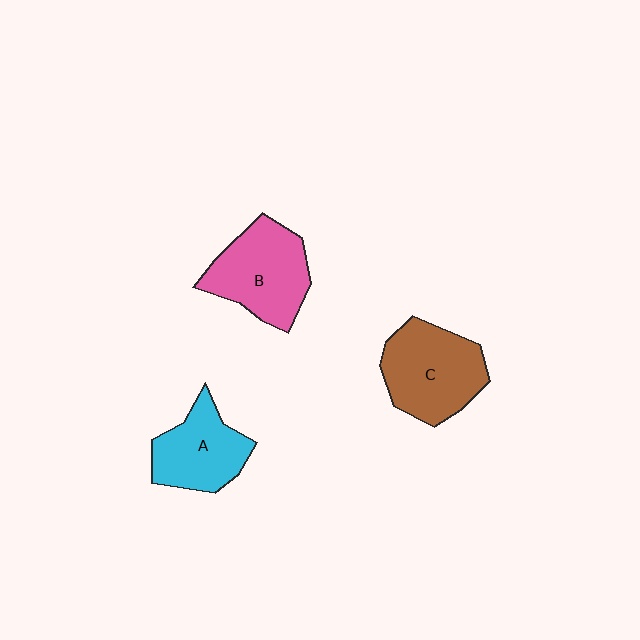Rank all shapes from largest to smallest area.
From largest to smallest: C (brown), B (pink), A (cyan).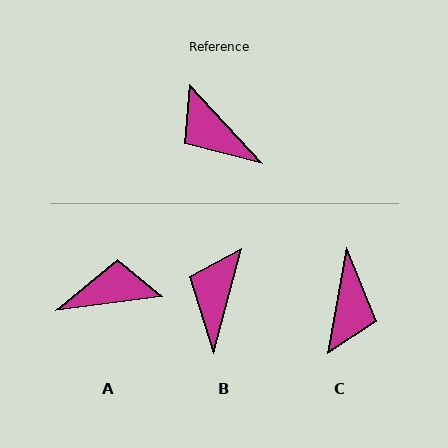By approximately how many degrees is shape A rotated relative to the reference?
Approximately 126 degrees clockwise.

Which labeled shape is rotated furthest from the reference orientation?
C, about 127 degrees away.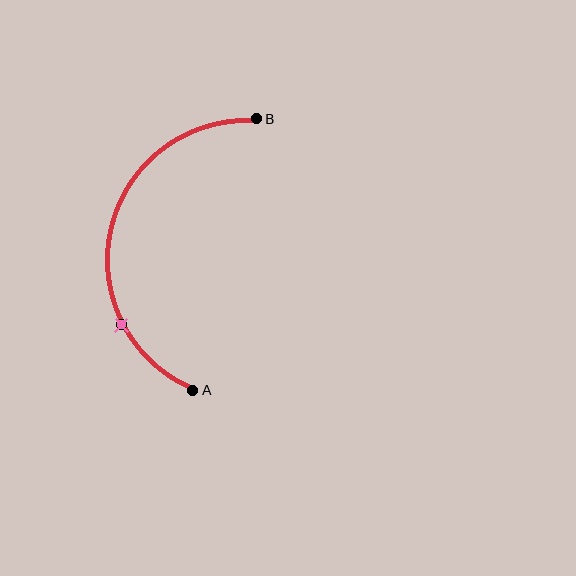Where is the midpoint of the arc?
The arc midpoint is the point on the curve farthest from the straight line joining A and B. It sits to the left of that line.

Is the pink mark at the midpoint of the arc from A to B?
No. The pink mark lies on the arc but is closer to endpoint A. The arc midpoint would be at the point on the curve equidistant along the arc from both A and B.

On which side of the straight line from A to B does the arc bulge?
The arc bulges to the left of the straight line connecting A and B.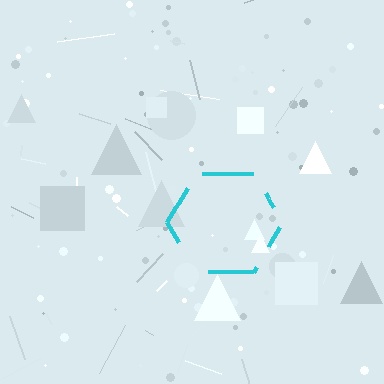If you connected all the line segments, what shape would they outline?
They would outline a hexagon.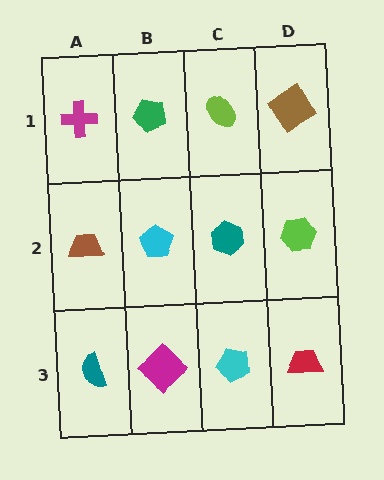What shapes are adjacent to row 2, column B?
A green pentagon (row 1, column B), a magenta diamond (row 3, column B), a brown trapezoid (row 2, column A), a teal hexagon (row 2, column C).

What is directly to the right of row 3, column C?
A red trapezoid.